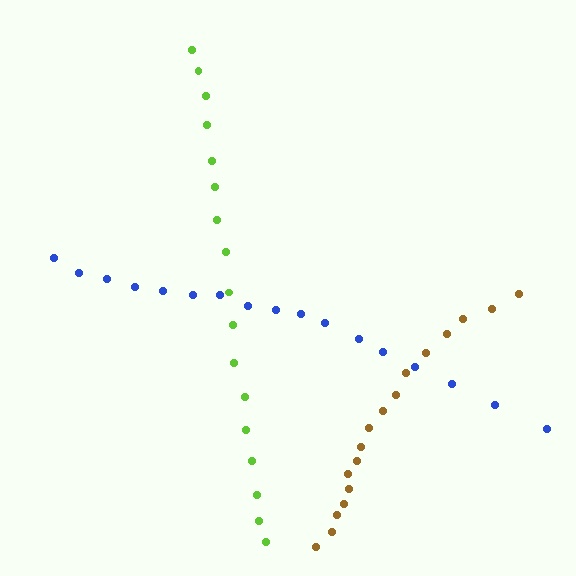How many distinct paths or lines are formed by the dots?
There are 3 distinct paths.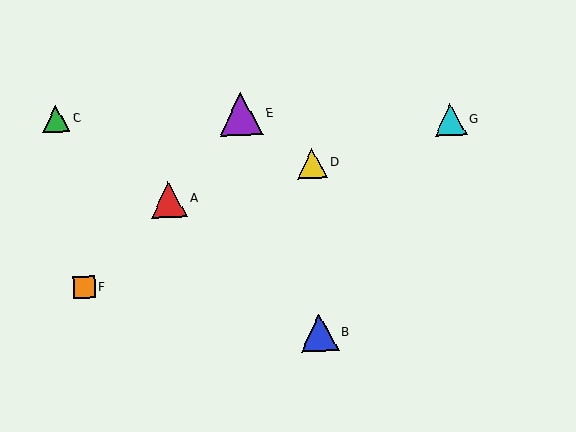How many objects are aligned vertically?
2 objects (B, D) are aligned vertically.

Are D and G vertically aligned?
No, D is at x≈312 and G is at x≈450.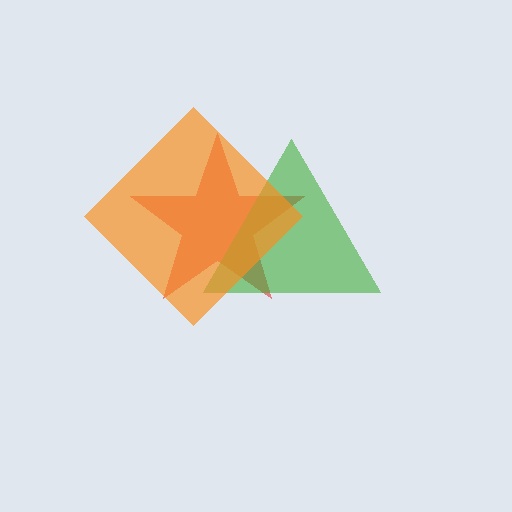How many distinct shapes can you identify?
There are 3 distinct shapes: a red star, a green triangle, an orange diamond.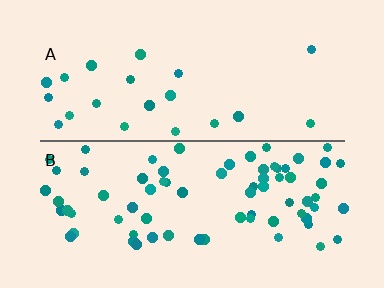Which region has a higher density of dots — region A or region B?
B (the bottom).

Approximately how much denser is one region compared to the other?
Approximately 3.4× — region B over region A.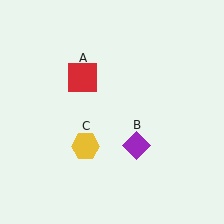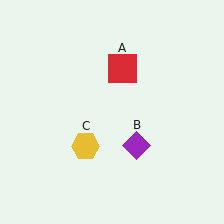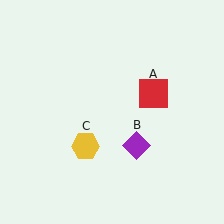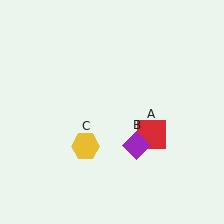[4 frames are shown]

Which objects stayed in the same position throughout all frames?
Purple diamond (object B) and yellow hexagon (object C) remained stationary.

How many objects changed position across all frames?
1 object changed position: red square (object A).